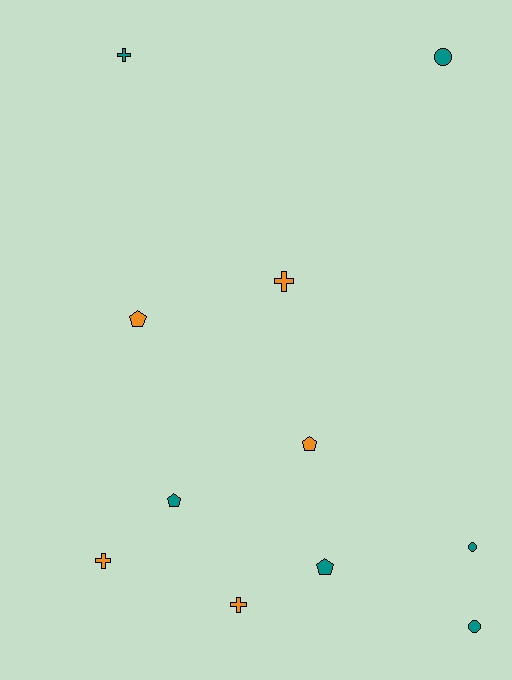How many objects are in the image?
There are 11 objects.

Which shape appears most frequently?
Pentagon, with 4 objects.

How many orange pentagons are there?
There are 2 orange pentagons.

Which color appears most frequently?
Teal, with 6 objects.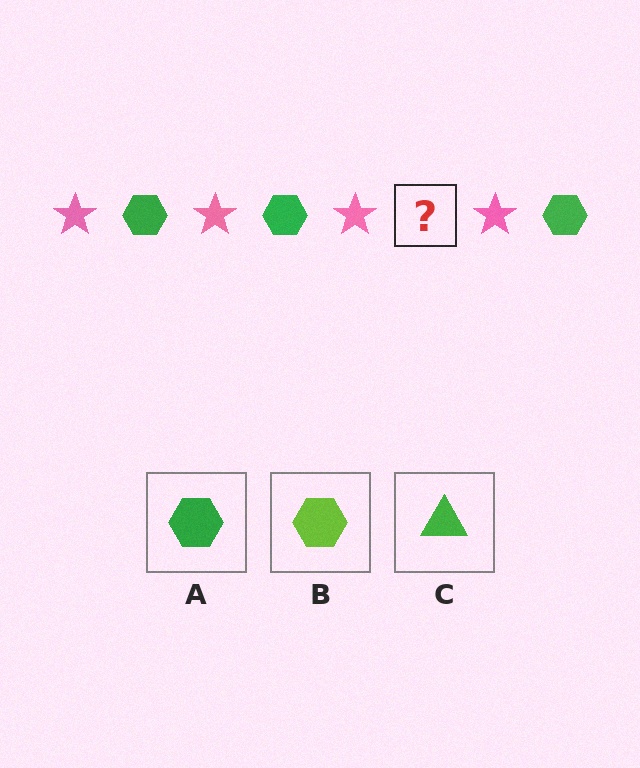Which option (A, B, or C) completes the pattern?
A.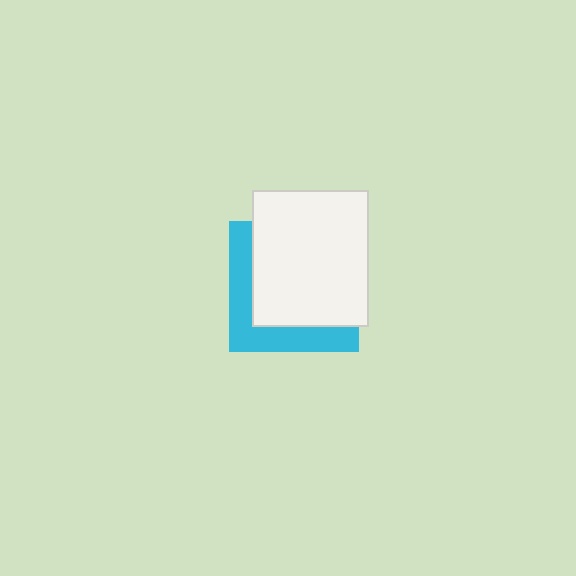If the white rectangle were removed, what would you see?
You would see the complete cyan square.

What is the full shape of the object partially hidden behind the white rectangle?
The partially hidden object is a cyan square.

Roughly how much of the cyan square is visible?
A small part of it is visible (roughly 32%).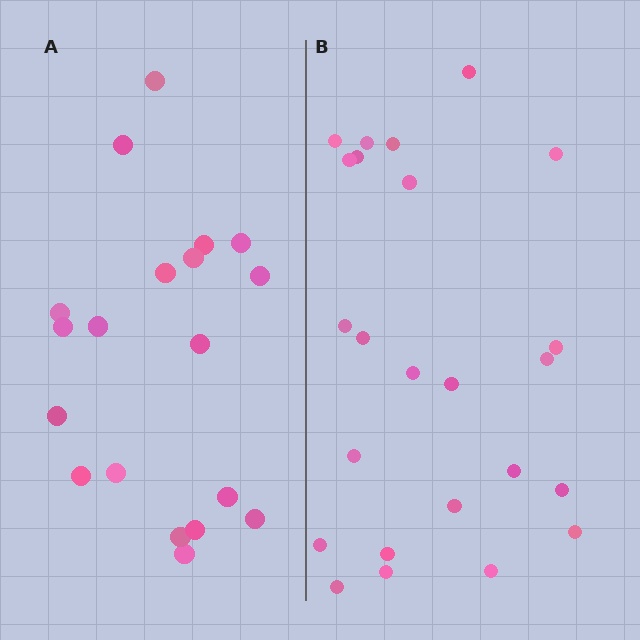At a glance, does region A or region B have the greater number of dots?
Region B (the right region) has more dots.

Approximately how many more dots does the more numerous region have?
Region B has about 5 more dots than region A.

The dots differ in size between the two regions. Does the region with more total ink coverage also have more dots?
No. Region A has more total ink coverage because its dots are larger, but region B actually contains more individual dots. Total area can be misleading — the number of items is what matters here.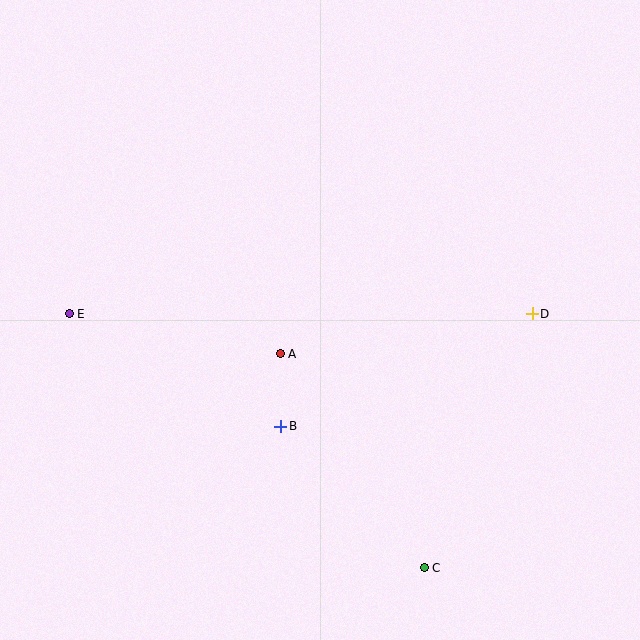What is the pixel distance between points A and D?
The distance between A and D is 255 pixels.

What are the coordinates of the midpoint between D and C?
The midpoint between D and C is at (478, 441).